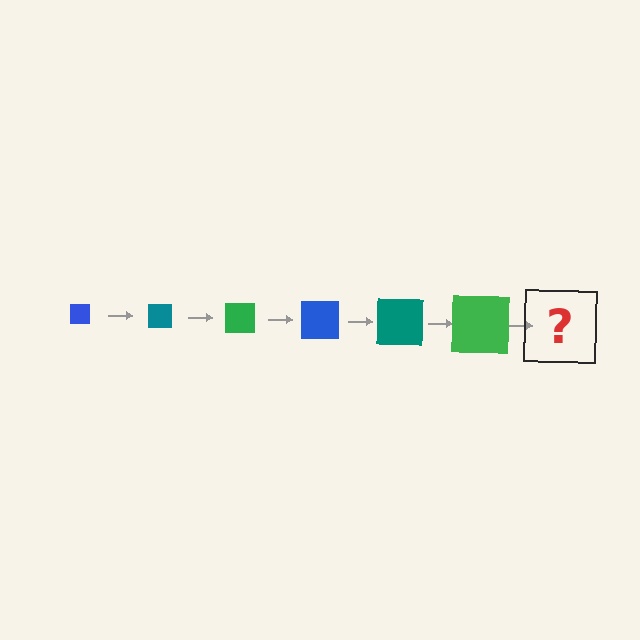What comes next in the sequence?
The next element should be a blue square, larger than the previous one.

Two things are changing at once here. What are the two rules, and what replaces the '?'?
The two rules are that the square grows larger each step and the color cycles through blue, teal, and green. The '?' should be a blue square, larger than the previous one.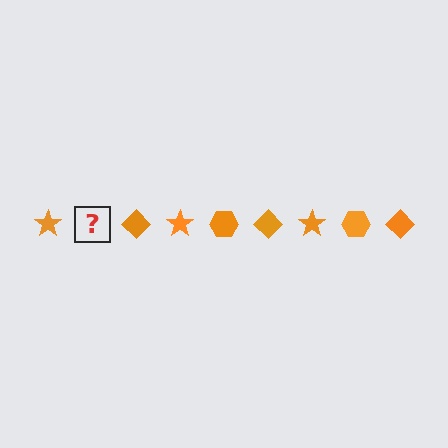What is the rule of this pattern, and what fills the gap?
The rule is that the pattern cycles through star, hexagon, diamond shapes in orange. The gap should be filled with an orange hexagon.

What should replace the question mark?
The question mark should be replaced with an orange hexagon.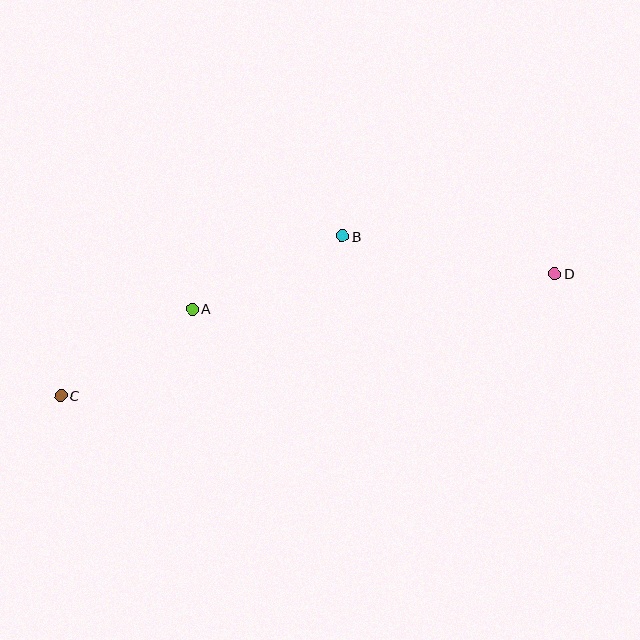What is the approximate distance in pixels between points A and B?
The distance between A and B is approximately 166 pixels.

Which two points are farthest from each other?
Points C and D are farthest from each other.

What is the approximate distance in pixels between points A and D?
The distance between A and D is approximately 364 pixels.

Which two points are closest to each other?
Points A and C are closest to each other.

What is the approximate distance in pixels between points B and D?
The distance between B and D is approximately 216 pixels.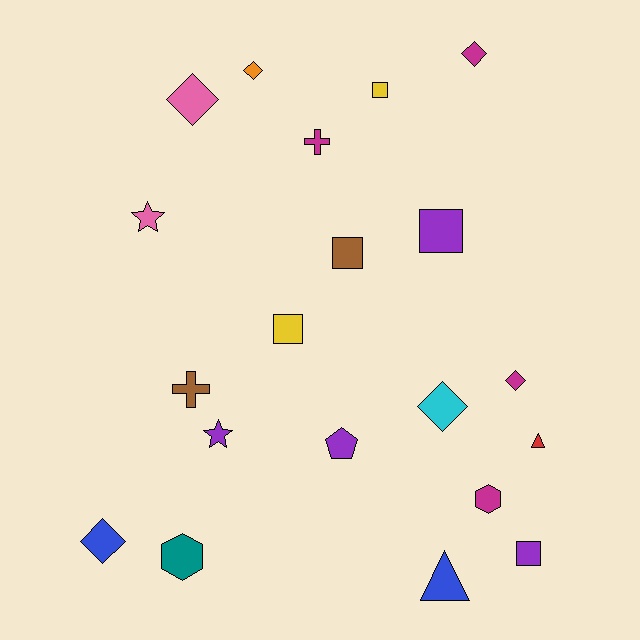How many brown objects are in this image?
There are 2 brown objects.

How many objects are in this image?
There are 20 objects.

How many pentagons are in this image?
There is 1 pentagon.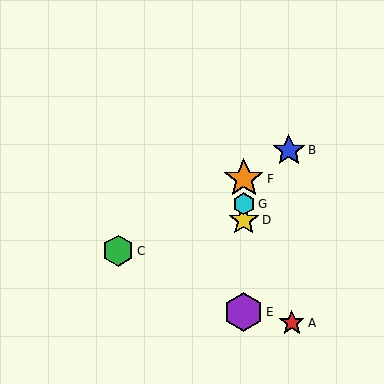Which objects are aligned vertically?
Objects D, E, F, G are aligned vertically.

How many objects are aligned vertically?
4 objects (D, E, F, G) are aligned vertically.